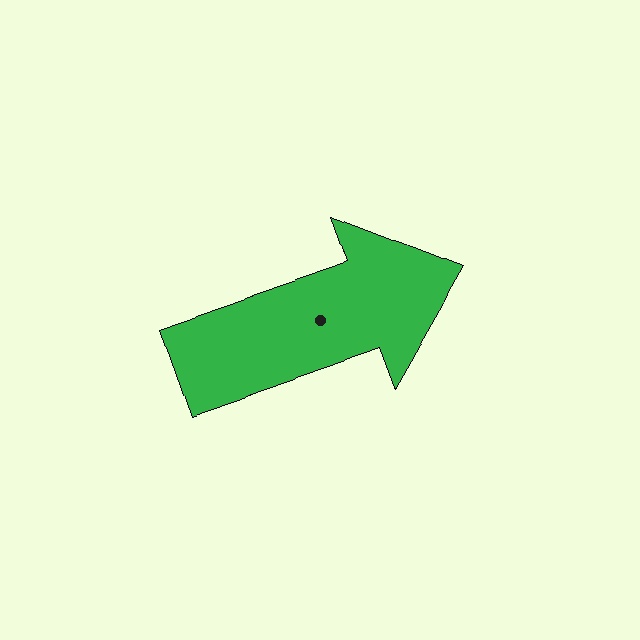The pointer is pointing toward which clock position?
Roughly 2 o'clock.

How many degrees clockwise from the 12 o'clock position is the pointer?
Approximately 70 degrees.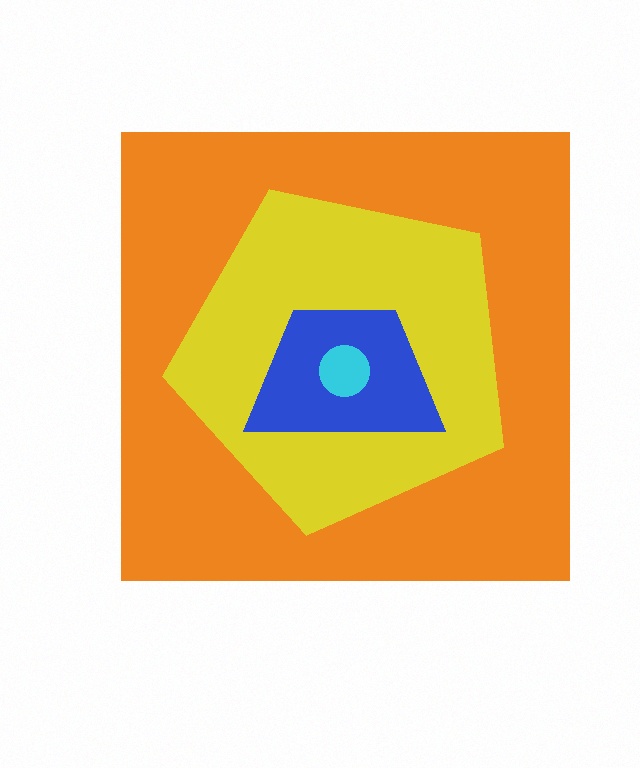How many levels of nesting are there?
4.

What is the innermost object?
The cyan circle.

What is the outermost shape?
The orange square.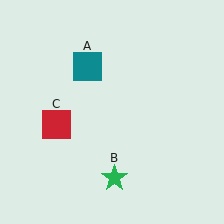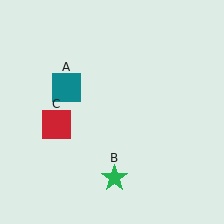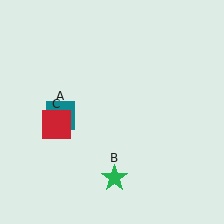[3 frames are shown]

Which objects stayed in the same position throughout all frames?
Green star (object B) and red square (object C) remained stationary.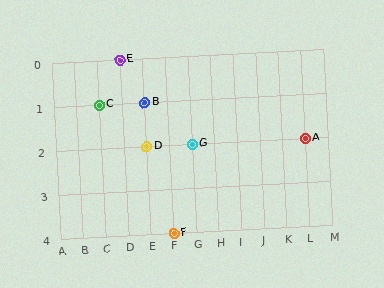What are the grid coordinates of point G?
Point G is at grid coordinates (G, 2).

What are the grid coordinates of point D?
Point D is at grid coordinates (E, 2).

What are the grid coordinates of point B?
Point B is at grid coordinates (E, 1).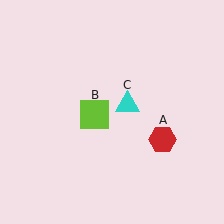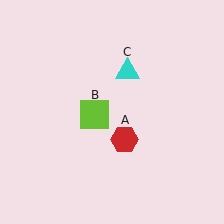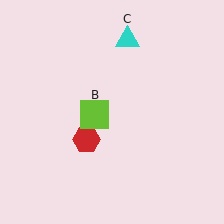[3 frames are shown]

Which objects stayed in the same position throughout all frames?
Lime square (object B) remained stationary.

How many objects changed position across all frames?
2 objects changed position: red hexagon (object A), cyan triangle (object C).